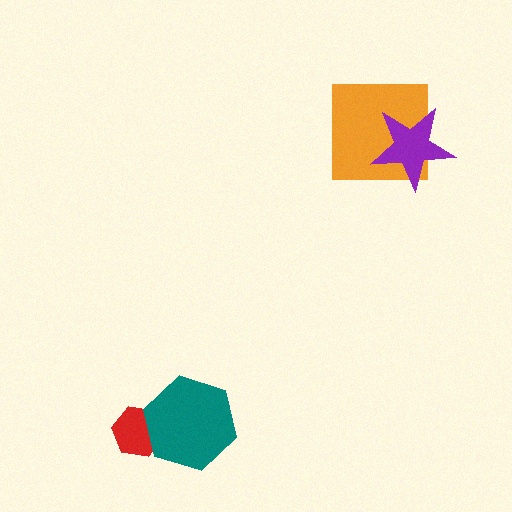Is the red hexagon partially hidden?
Yes, it is partially covered by another shape.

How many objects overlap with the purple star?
1 object overlaps with the purple star.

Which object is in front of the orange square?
The purple star is in front of the orange square.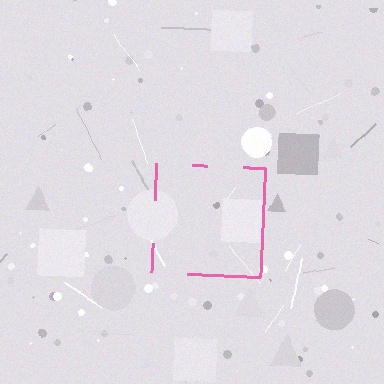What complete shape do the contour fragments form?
The contour fragments form a square.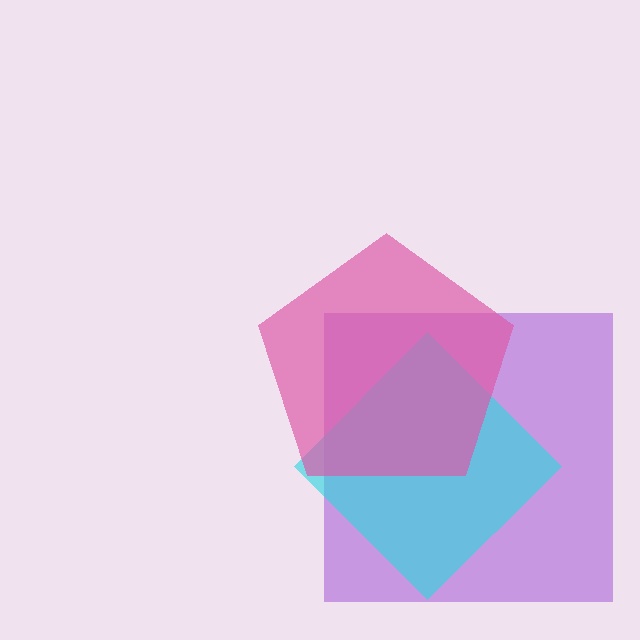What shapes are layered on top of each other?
The layered shapes are: a purple square, a cyan diamond, a pink pentagon.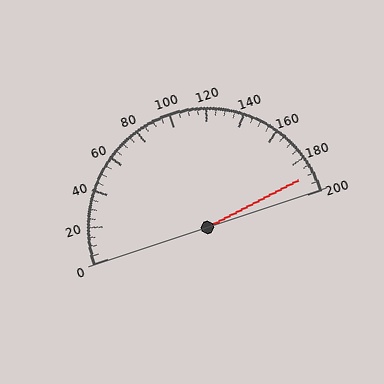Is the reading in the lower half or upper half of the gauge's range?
The reading is in the upper half of the range (0 to 200).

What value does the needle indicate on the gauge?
The needle indicates approximately 190.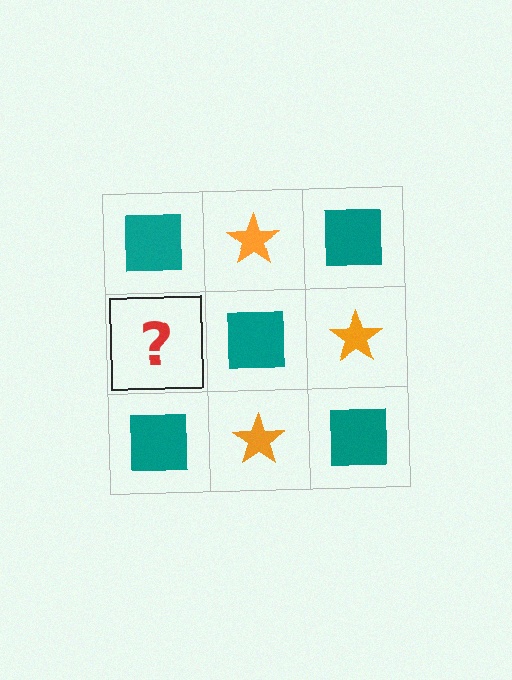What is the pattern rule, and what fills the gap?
The rule is that it alternates teal square and orange star in a checkerboard pattern. The gap should be filled with an orange star.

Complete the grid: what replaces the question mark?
The question mark should be replaced with an orange star.